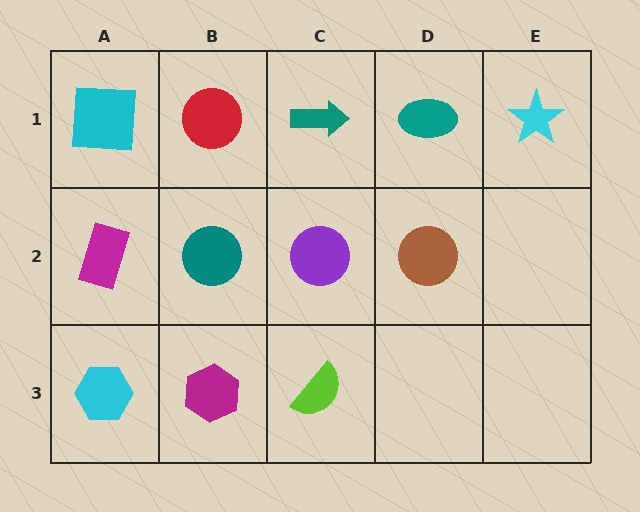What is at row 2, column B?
A teal circle.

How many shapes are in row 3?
3 shapes.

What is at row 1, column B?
A red circle.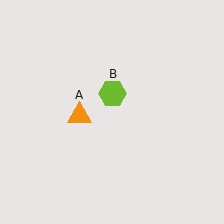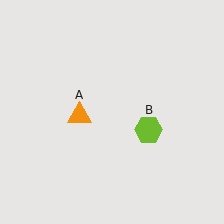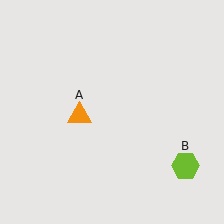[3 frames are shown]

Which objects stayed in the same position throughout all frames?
Orange triangle (object A) remained stationary.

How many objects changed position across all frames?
1 object changed position: lime hexagon (object B).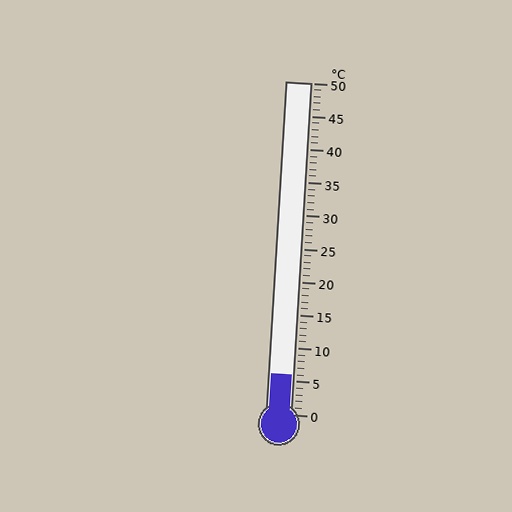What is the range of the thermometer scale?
The thermometer scale ranges from 0°C to 50°C.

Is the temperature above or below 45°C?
The temperature is below 45°C.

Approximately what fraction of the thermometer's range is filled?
The thermometer is filled to approximately 10% of its range.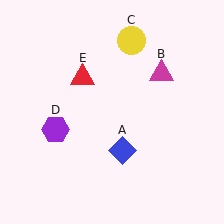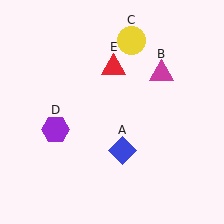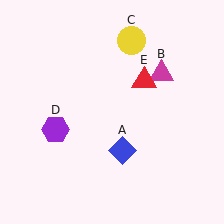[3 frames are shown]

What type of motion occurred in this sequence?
The red triangle (object E) rotated clockwise around the center of the scene.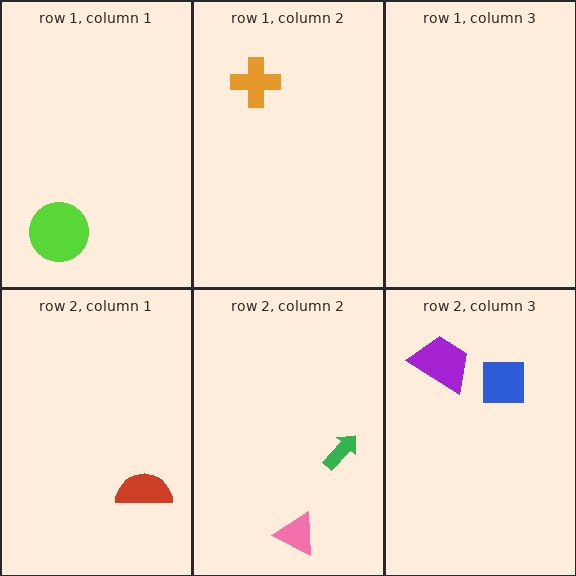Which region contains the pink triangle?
The row 2, column 2 region.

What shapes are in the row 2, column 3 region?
The blue square, the purple trapezoid.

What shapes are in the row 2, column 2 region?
The pink triangle, the green arrow.